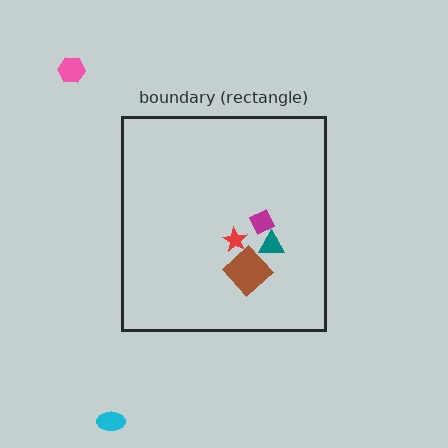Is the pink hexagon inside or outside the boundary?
Outside.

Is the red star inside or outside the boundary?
Inside.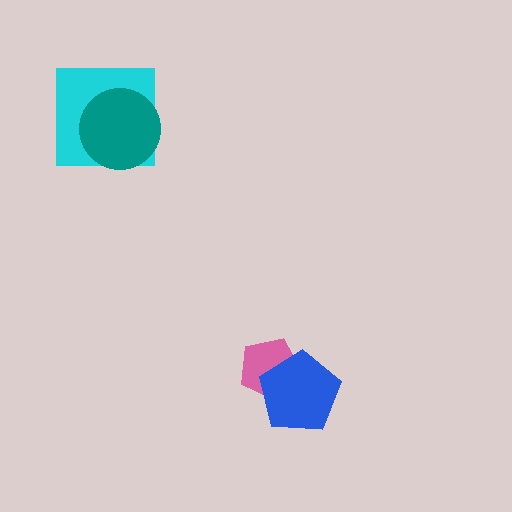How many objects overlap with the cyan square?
1 object overlaps with the cyan square.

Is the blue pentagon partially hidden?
No, no other shape covers it.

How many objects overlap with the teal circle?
1 object overlaps with the teal circle.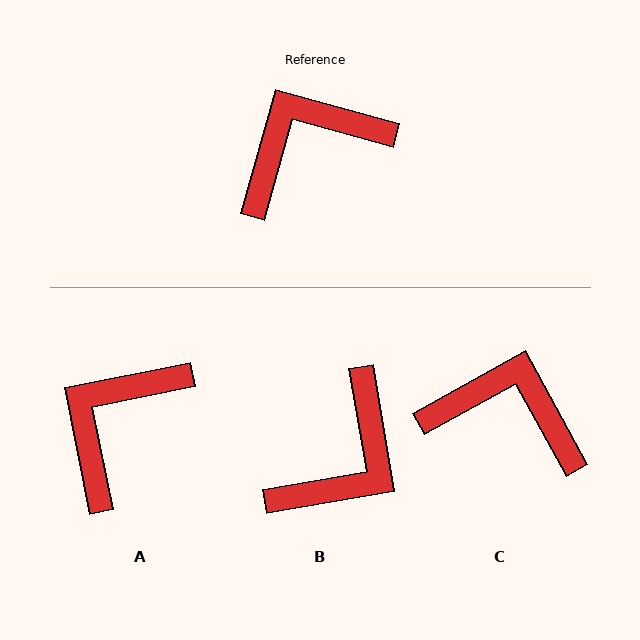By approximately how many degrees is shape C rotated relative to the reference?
Approximately 46 degrees clockwise.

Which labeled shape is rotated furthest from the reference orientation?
B, about 155 degrees away.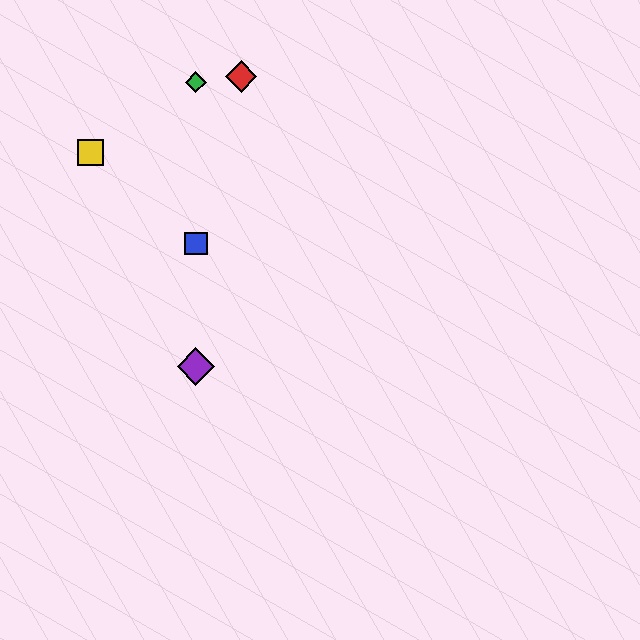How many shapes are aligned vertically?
3 shapes (the blue square, the green diamond, the purple diamond) are aligned vertically.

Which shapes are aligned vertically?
The blue square, the green diamond, the purple diamond are aligned vertically.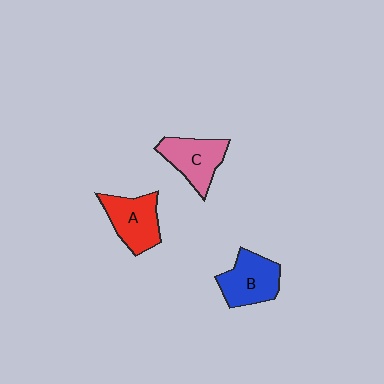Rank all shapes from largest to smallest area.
From largest to smallest: B (blue), A (red), C (pink).